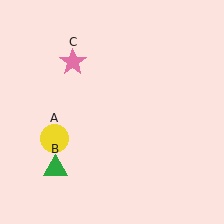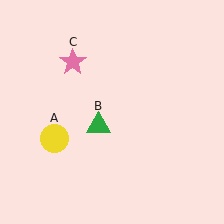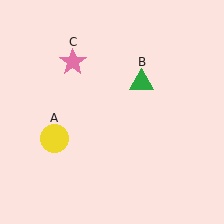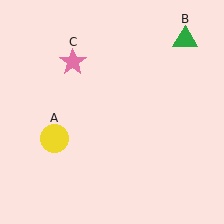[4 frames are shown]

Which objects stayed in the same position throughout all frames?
Yellow circle (object A) and pink star (object C) remained stationary.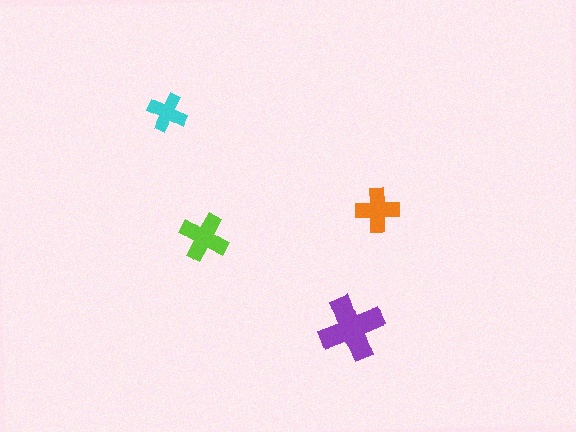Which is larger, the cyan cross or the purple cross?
The purple one.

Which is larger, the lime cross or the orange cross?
The lime one.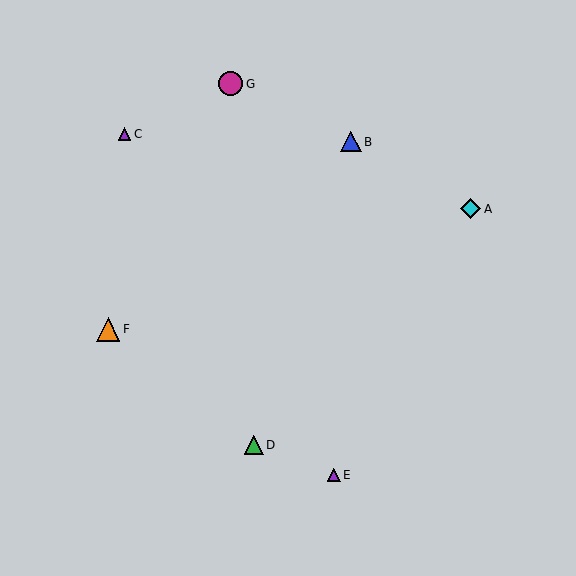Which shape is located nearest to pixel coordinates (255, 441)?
The green triangle (labeled D) at (254, 445) is nearest to that location.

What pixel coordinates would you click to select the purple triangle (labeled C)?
Click at (125, 134) to select the purple triangle C.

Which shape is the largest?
The magenta circle (labeled G) is the largest.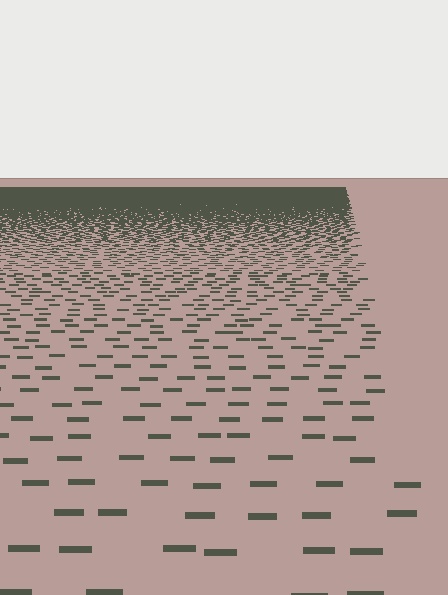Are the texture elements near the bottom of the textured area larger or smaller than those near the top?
Larger. Near the bottom, elements are closer to the viewer and appear at a bigger on-screen size.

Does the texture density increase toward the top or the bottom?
Density increases toward the top.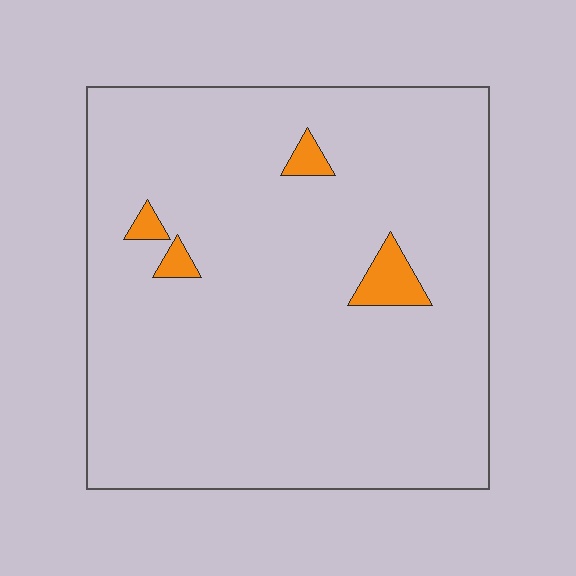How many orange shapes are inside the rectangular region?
4.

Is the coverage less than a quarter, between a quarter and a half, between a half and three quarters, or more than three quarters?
Less than a quarter.